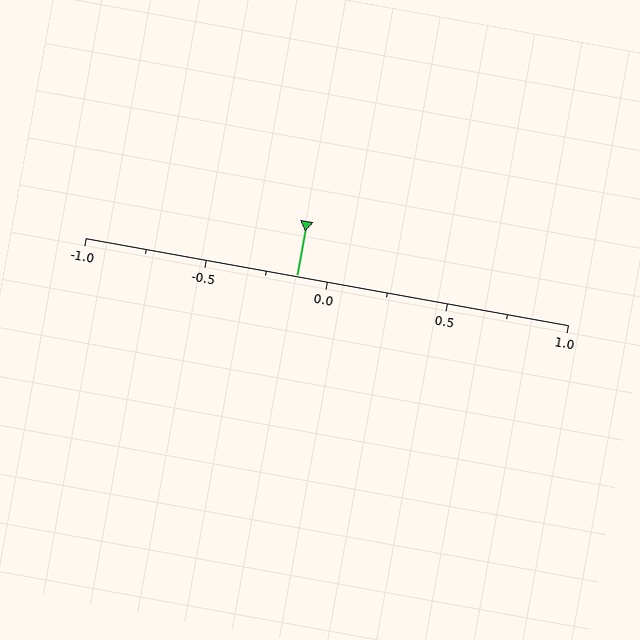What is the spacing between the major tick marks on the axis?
The major ticks are spaced 0.5 apart.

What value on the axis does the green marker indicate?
The marker indicates approximately -0.12.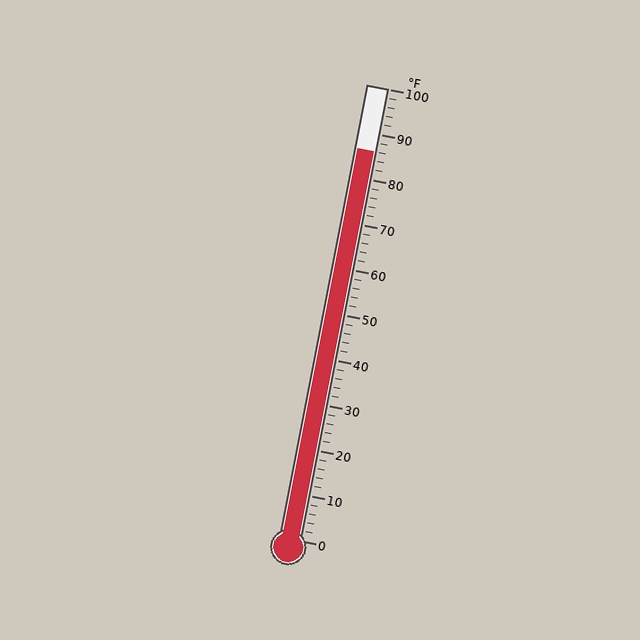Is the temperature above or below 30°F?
The temperature is above 30°F.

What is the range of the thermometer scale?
The thermometer scale ranges from 0°F to 100°F.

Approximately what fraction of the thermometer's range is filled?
The thermometer is filled to approximately 85% of its range.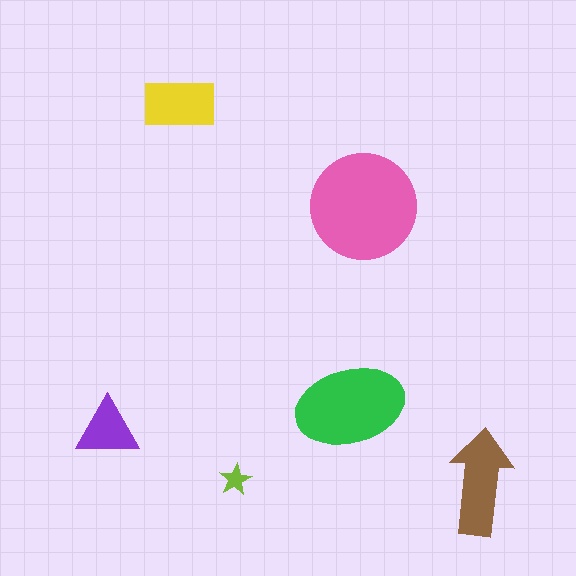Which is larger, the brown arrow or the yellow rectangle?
The brown arrow.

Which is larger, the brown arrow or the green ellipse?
The green ellipse.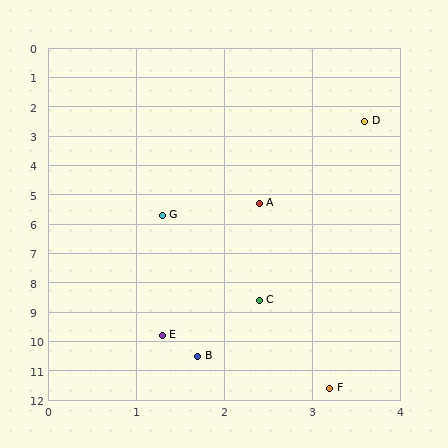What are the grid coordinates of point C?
Point C is at approximately (2.4, 8.6).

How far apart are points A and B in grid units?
Points A and B are about 5.2 grid units apart.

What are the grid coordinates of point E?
Point E is at approximately (1.3, 9.8).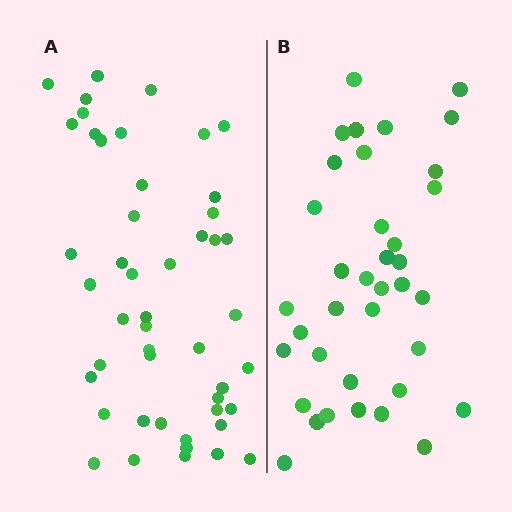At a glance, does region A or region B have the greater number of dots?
Region A (the left region) has more dots.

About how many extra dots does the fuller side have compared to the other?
Region A has roughly 12 or so more dots than region B.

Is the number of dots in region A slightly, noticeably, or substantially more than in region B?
Region A has noticeably more, but not dramatically so. The ratio is roughly 1.3 to 1.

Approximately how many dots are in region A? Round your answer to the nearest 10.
About 50 dots. (The exact count is 48, which rounds to 50.)